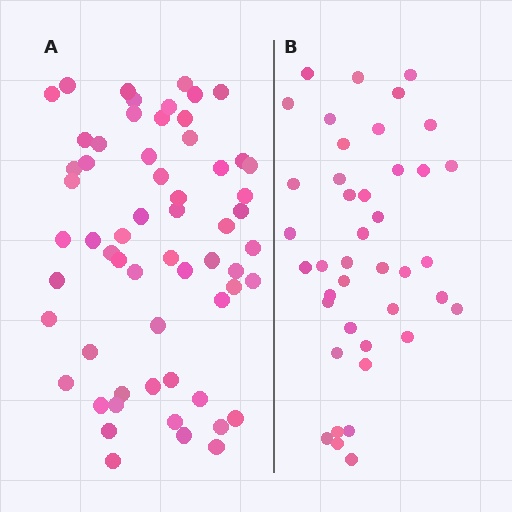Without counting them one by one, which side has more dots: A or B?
Region A (the left region) has more dots.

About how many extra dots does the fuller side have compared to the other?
Region A has approximately 20 more dots than region B.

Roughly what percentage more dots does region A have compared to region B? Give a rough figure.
About 45% more.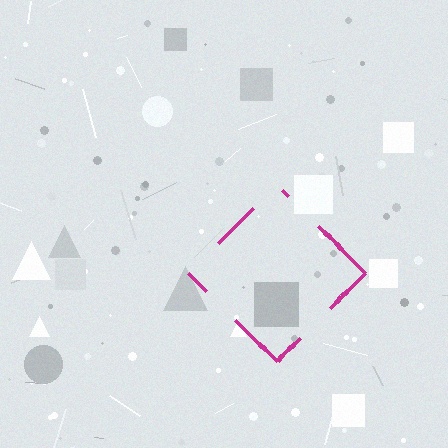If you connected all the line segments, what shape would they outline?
They would outline a diamond.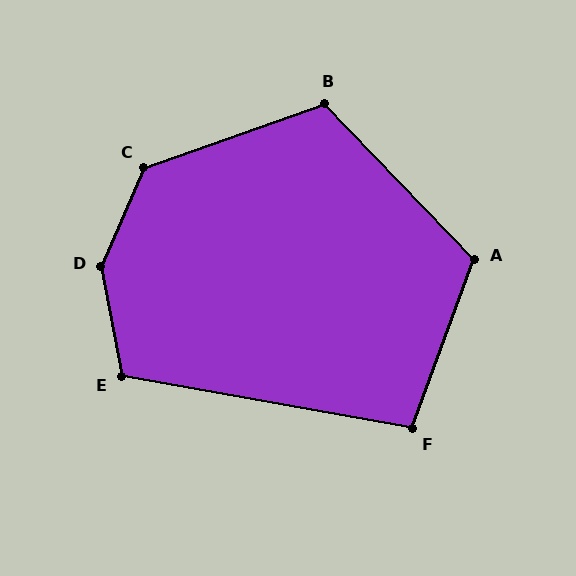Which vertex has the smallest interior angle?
F, at approximately 100 degrees.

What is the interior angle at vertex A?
Approximately 116 degrees (obtuse).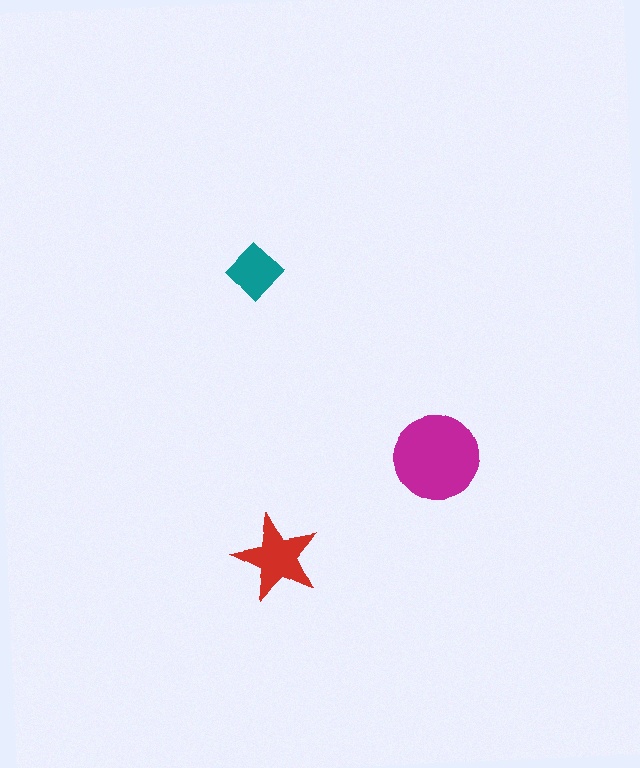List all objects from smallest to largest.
The teal diamond, the red star, the magenta circle.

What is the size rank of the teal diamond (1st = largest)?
3rd.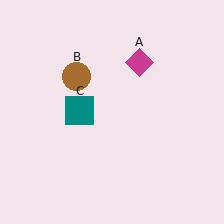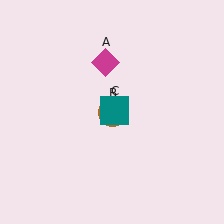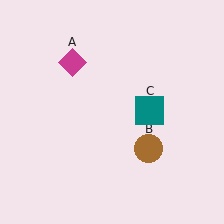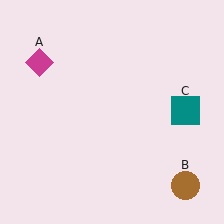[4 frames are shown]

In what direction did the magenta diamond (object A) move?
The magenta diamond (object A) moved left.